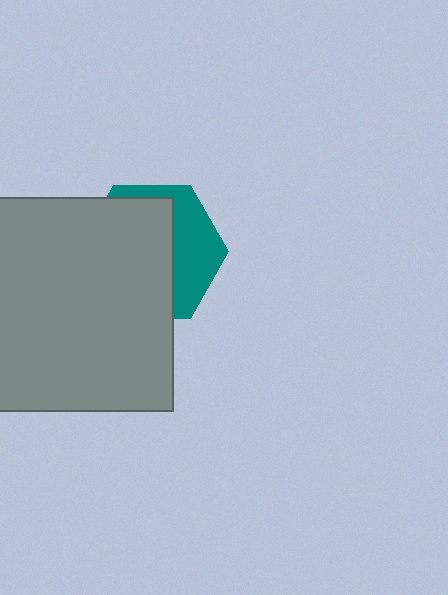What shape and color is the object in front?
The object in front is a gray square.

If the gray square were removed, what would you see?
You would see the complete teal hexagon.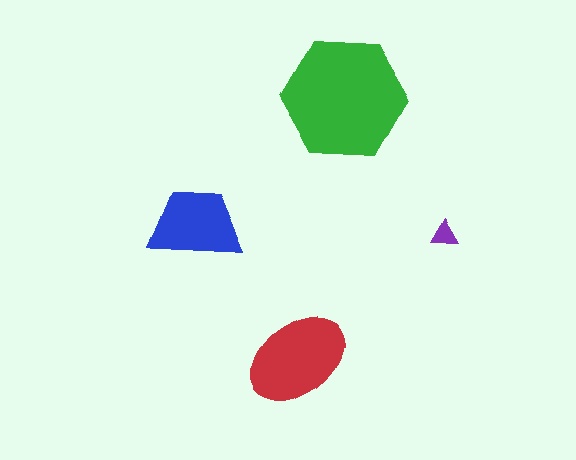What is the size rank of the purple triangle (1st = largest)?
4th.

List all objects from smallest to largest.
The purple triangle, the blue trapezoid, the red ellipse, the green hexagon.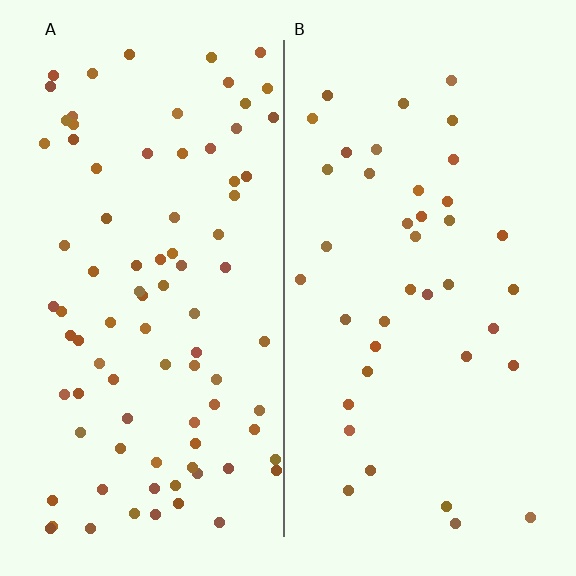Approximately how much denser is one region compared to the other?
Approximately 2.2× — region A over region B.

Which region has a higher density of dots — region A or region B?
A (the left).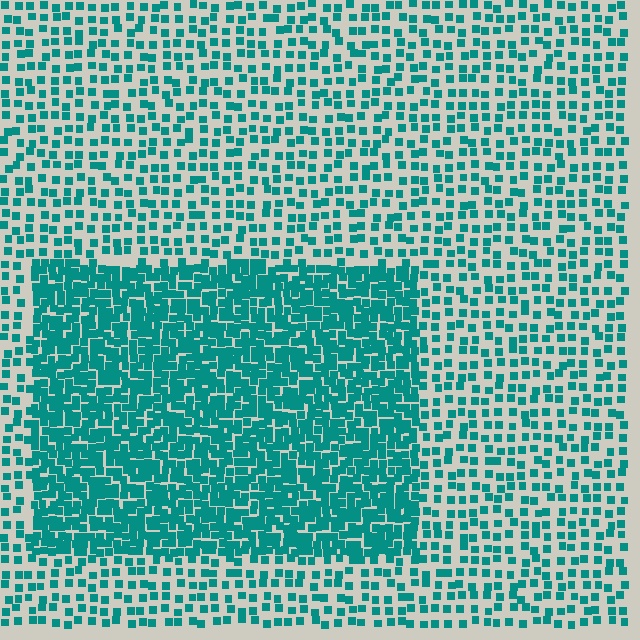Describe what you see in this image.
The image contains small teal elements arranged at two different densities. A rectangle-shaped region is visible where the elements are more densely packed than the surrounding area.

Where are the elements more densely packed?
The elements are more densely packed inside the rectangle boundary.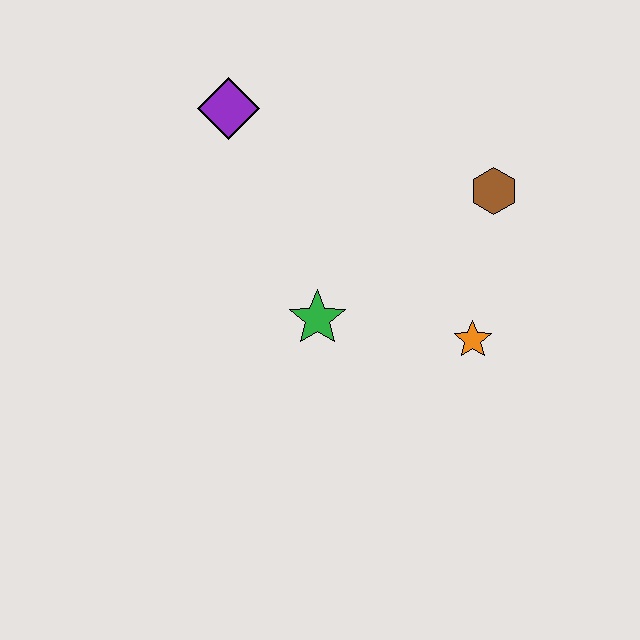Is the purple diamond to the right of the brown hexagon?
No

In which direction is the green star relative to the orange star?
The green star is to the left of the orange star.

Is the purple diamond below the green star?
No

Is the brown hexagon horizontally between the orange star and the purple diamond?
No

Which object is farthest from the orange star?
The purple diamond is farthest from the orange star.